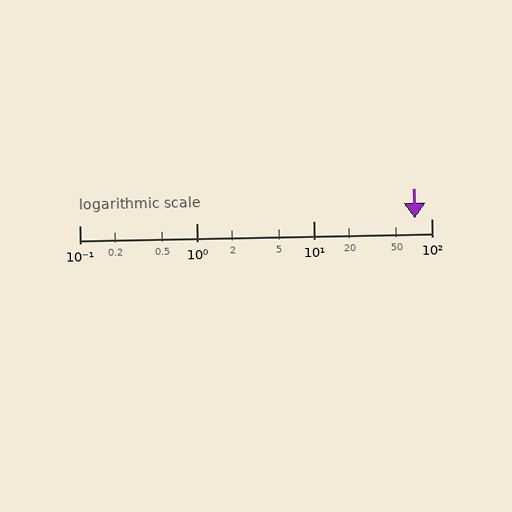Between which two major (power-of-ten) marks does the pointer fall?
The pointer is between 10 and 100.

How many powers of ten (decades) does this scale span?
The scale spans 3 decades, from 0.1 to 100.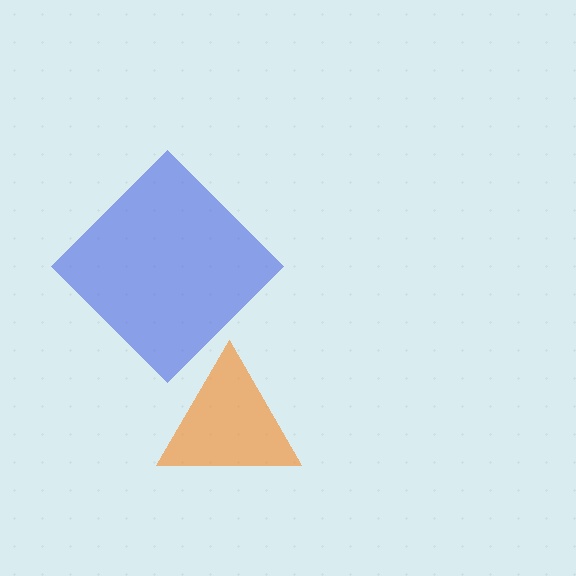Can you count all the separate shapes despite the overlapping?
Yes, there are 2 separate shapes.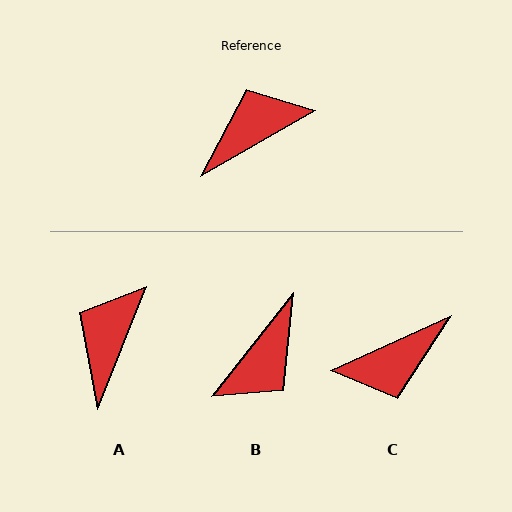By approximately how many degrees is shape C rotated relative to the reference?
Approximately 175 degrees counter-clockwise.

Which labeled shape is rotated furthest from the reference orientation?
C, about 175 degrees away.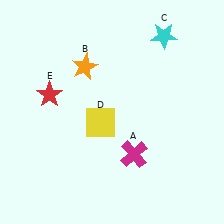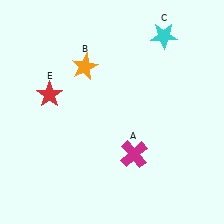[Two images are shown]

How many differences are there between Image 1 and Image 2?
There is 1 difference between the two images.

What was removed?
The yellow square (D) was removed in Image 2.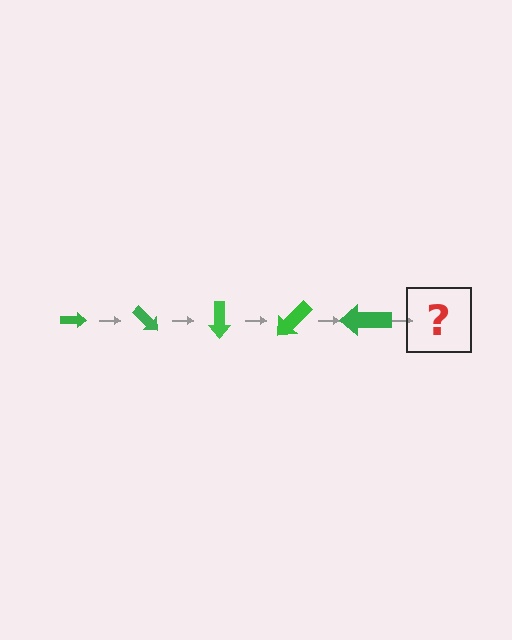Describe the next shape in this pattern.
It should be an arrow, larger than the previous one and rotated 225 degrees from the start.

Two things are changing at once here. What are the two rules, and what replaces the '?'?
The two rules are that the arrow grows larger each step and it rotates 45 degrees each step. The '?' should be an arrow, larger than the previous one and rotated 225 degrees from the start.